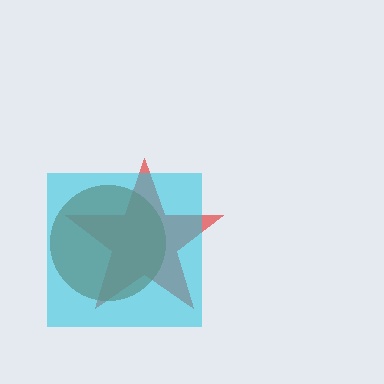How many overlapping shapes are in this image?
There are 3 overlapping shapes in the image.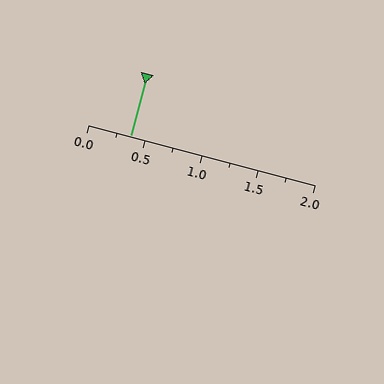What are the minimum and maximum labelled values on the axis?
The axis runs from 0.0 to 2.0.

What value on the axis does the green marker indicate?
The marker indicates approximately 0.38.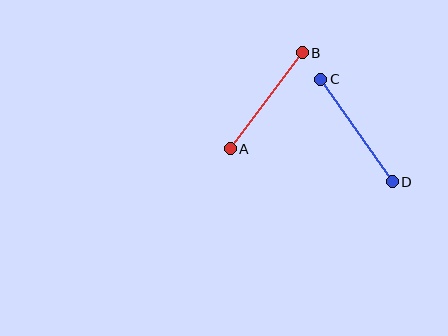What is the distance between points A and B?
The distance is approximately 120 pixels.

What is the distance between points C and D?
The distance is approximately 125 pixels.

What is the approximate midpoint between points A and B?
The midpoint is at approximately (266, 101) pixels.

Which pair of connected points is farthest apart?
Points C and D are farthest apart.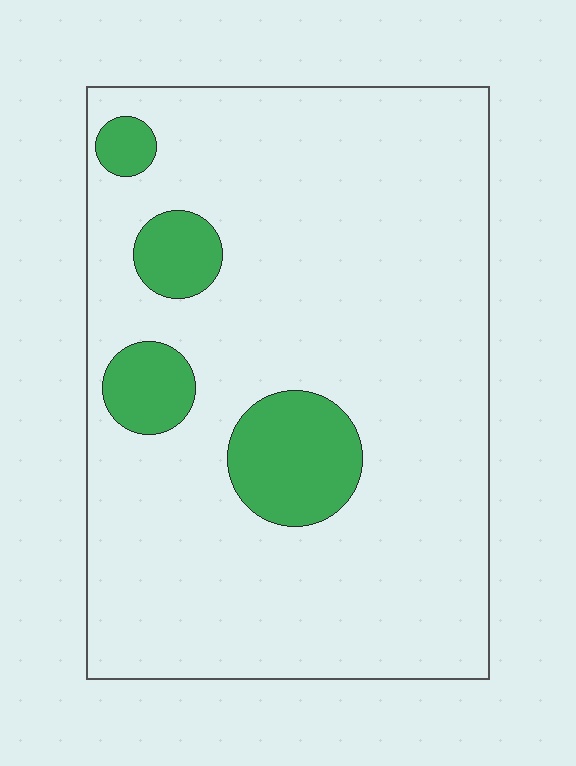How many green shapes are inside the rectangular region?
4.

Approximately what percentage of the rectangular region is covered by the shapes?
Approximately 15%.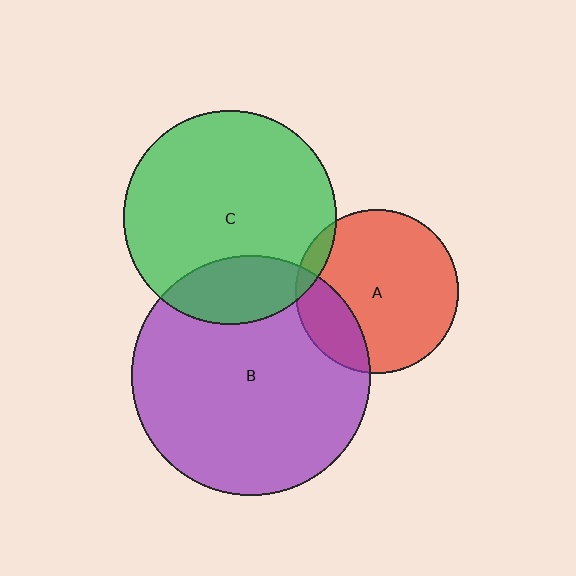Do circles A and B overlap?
Yes.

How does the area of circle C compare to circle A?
Approximately 1.7 times.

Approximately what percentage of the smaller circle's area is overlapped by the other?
Approximately 20%.